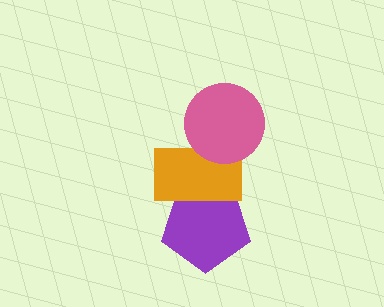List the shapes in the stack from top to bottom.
From top to bottom: the pink circle, the orange rectangle, the purple pentagon.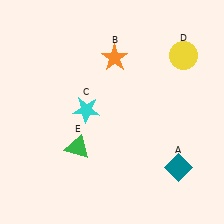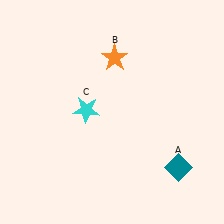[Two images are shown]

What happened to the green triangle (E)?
The green triangle (E) was removed in Image 2. It was in the bottom-left area of Image 1.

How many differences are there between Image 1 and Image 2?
There are 2 differences between the two images.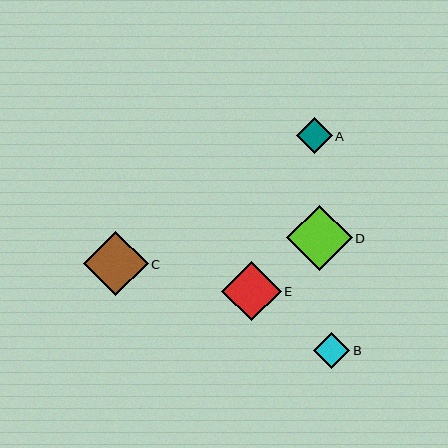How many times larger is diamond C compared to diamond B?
Diamond C is approximately 1.8 times the size of diamond B.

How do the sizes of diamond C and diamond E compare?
Diamond C and diamond E are approximately the same size.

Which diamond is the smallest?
Diamond A is the smallest with a size of approximately 36 pixels.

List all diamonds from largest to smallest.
From largest to smallest: D, C, E, B, A.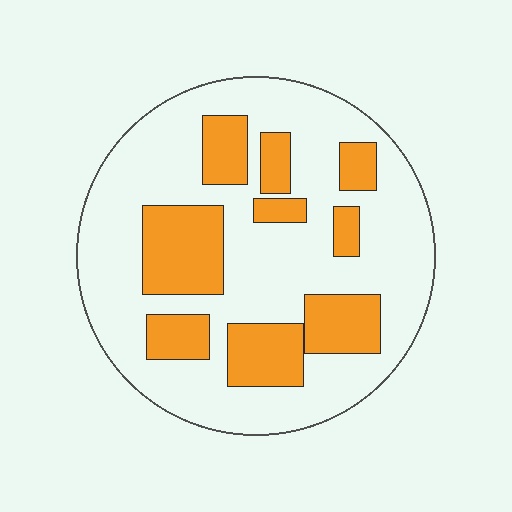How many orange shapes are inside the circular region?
9.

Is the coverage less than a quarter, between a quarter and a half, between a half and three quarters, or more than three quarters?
Between a quarter and a half.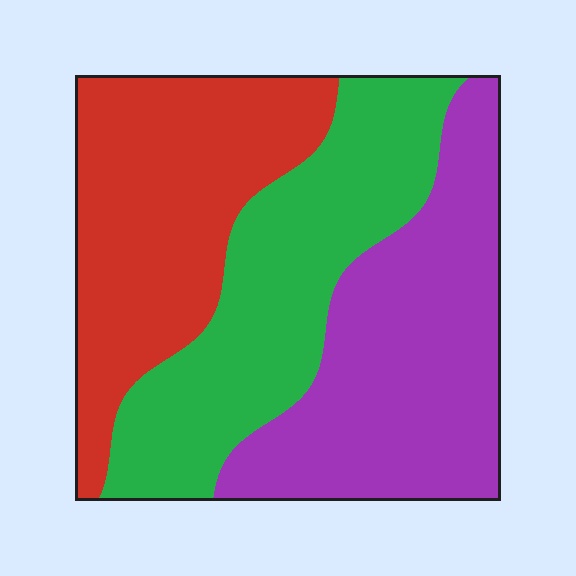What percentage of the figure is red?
Red takes up about one third (1/3) of the figure.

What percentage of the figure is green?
Green takes up about one third (1/3) of the figure.